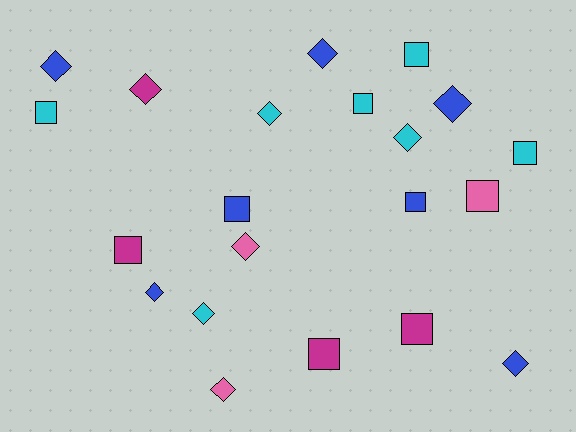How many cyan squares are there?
There are 4 cyan squares.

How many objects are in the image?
There are 21 objects.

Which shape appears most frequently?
Diamond, with 11 objects.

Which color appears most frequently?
Cyan, with 7 objects.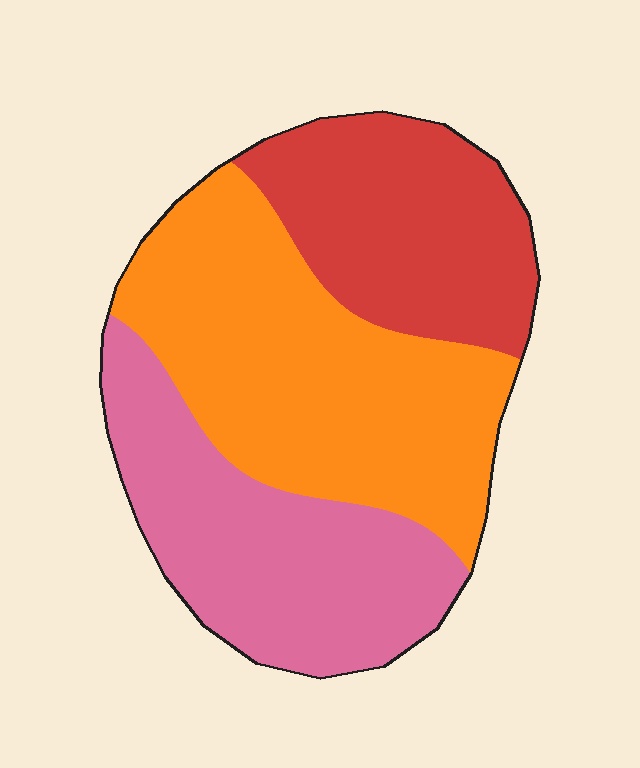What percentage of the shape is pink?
Pink covers 31% of the shape.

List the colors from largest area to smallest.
From largest to smallest: orange, pink, red.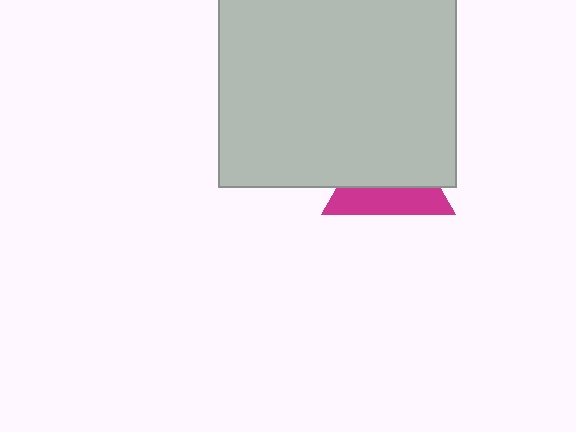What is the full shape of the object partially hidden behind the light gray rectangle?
The partially hidden object is a magenta triangle.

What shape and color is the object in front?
The object in front is a light gray rectangle.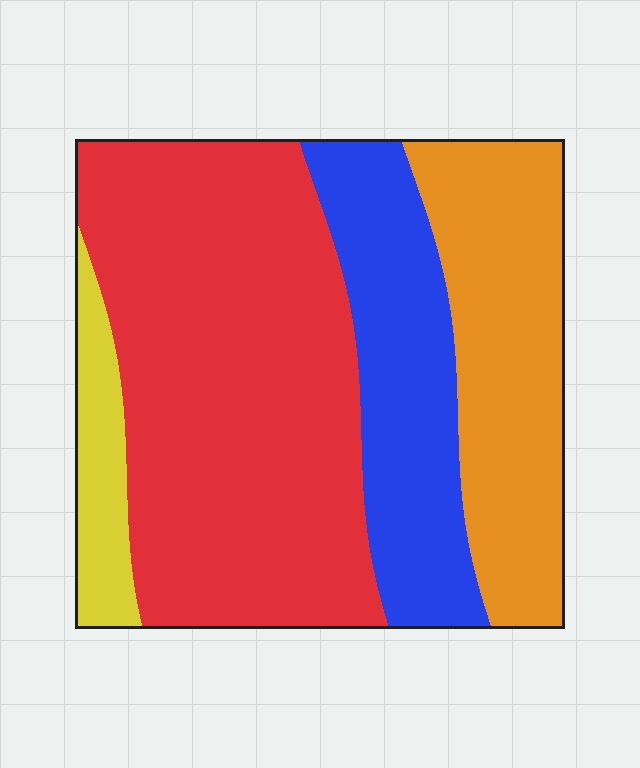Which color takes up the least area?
Yellow, at roughly 5%.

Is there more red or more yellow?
Red.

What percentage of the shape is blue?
Blue covers 20% of the shape.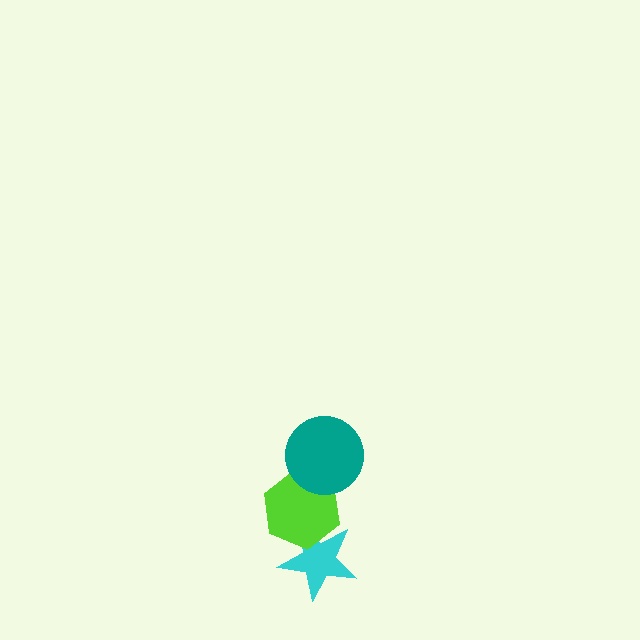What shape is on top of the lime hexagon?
The teal circle is on top of the lime hexagon.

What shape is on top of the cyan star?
The lime hexagon is on top of the cyan star.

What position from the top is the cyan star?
The cyan star is 3rd from the top.